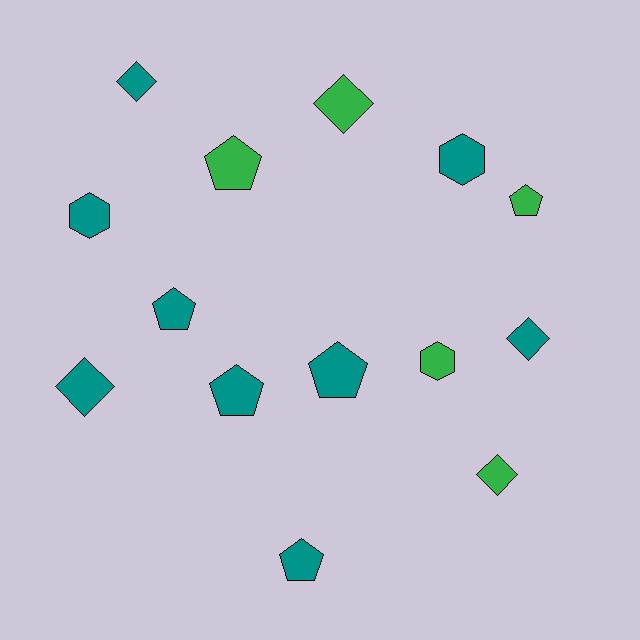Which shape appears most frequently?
Pentagon, with 6 objects.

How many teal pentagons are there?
There are 4 teal pentagons.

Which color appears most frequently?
Teal, with 9 objects.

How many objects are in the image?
There are 14 objects.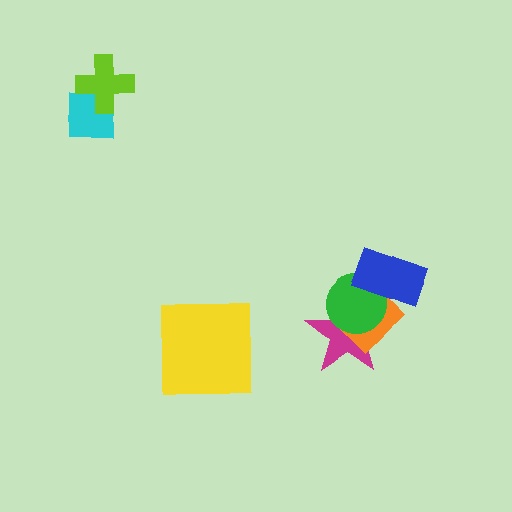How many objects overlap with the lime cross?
1 object overlaps with the lime cross.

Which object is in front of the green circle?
The blue rectangle is in front of the green circle.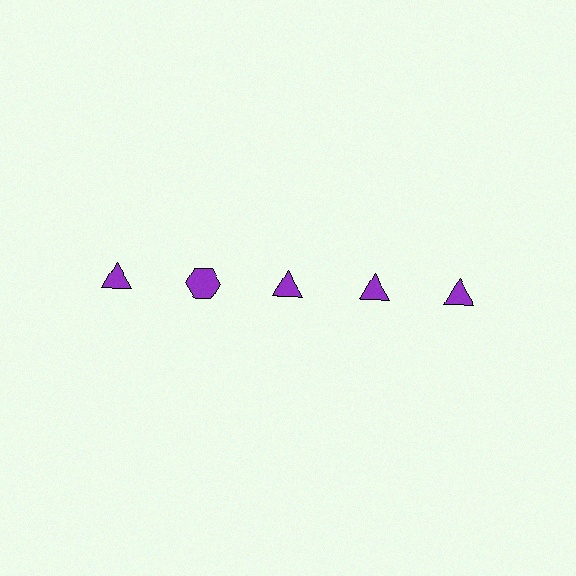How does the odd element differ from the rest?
It has a different shape: hexagon instead of triangle.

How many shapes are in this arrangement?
There are 5 shapes arranged in a grid pattern.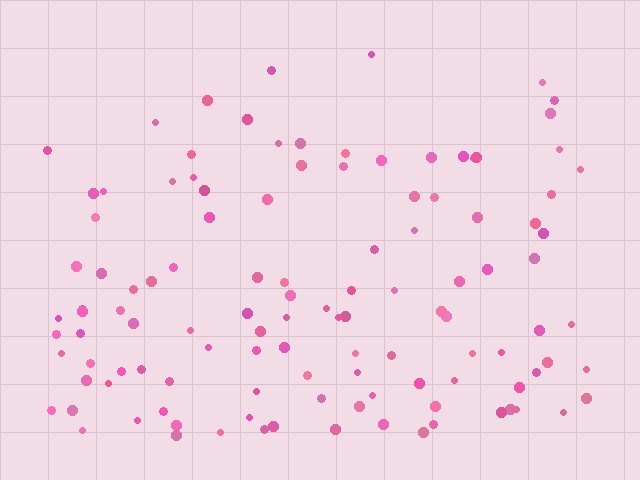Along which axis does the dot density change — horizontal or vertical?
Vertical.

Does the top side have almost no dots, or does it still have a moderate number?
Still a moderate number, just noticeably fewer than the bottom.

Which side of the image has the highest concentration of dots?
The bottom.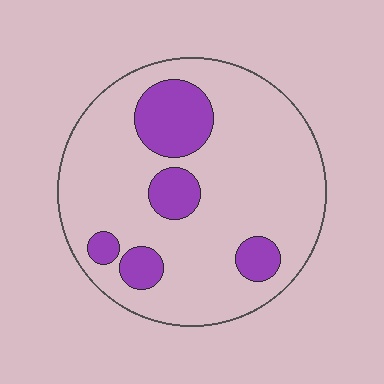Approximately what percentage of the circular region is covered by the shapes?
Approximately 20%.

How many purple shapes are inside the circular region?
5.